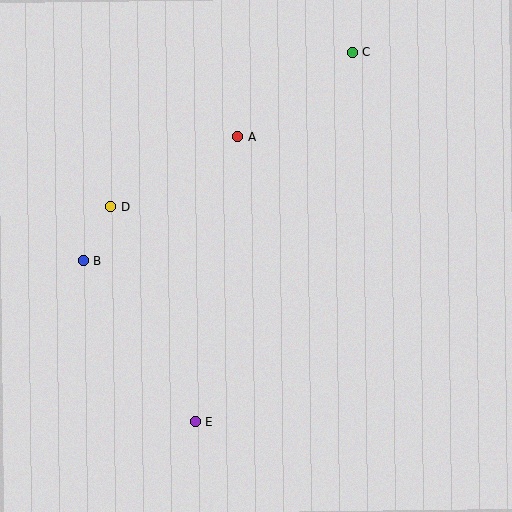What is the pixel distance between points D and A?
The distance between D and A is 144 pixels.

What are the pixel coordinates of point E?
Point E is at (195, 421).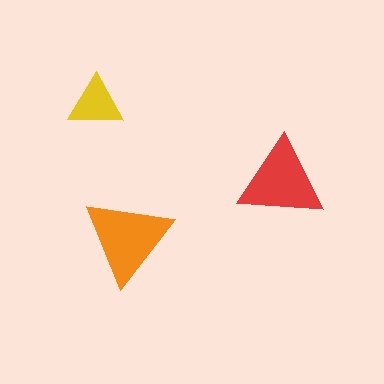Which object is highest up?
The yellow triangle is topmost.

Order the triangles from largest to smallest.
the orange one, the red one, the yellow one.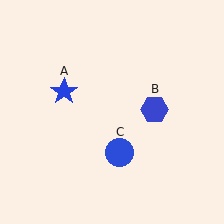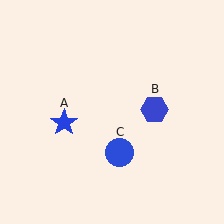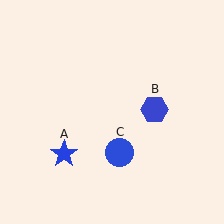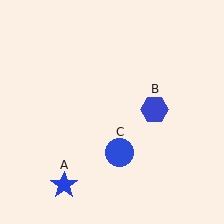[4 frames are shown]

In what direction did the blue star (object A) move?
The blue star (object A) moved down.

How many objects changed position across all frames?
1 object changed position: blue star (object A).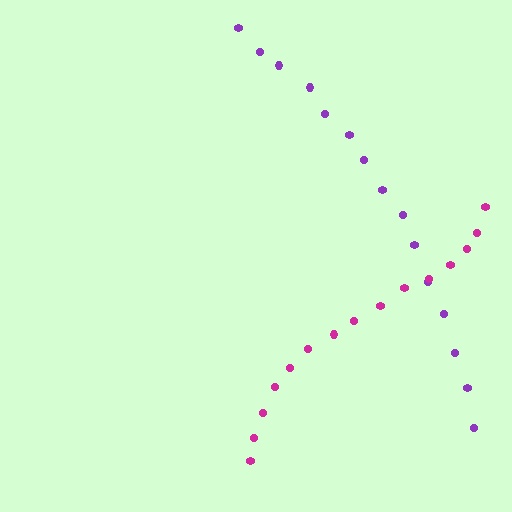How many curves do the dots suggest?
There are 2 distinct paths.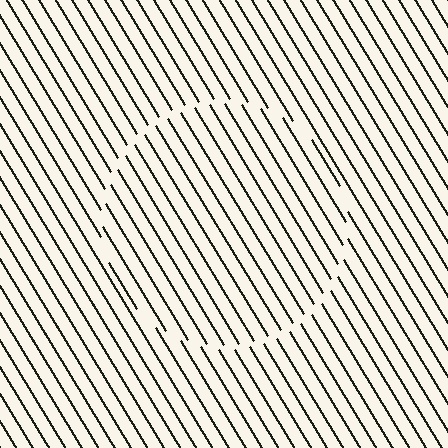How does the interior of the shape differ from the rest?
The interior of the shape contains the same grating, shifted by half a period — the contour is defined by the phase discontinuity where line-ends from the inner and outer gratings abut.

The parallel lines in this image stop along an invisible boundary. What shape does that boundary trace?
An illusory circle. The interior of the shape contains the same grating, shifted by half a period — the contour is defined by the phase discontinuity where line-ends from the inner and outer gratings abut.